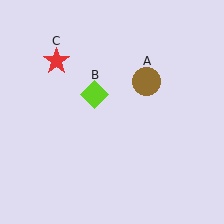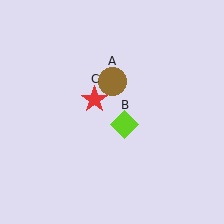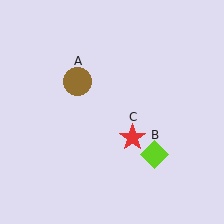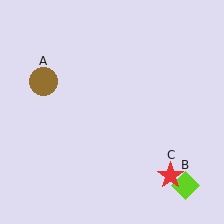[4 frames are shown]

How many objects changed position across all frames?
3 objects changed position: brown circle (object A), lime diamond (object B), red star (object C).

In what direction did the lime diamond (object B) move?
The lime diamond (object B) moved down and to the right.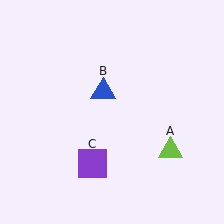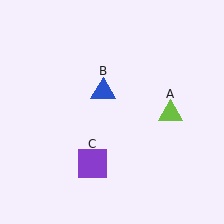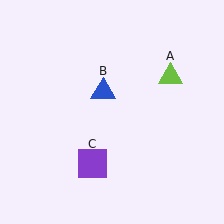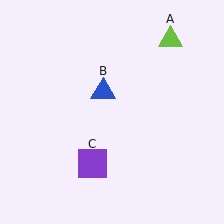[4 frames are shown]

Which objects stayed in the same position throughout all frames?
Blue triangle (object B) and purple square (object C) remained stationary.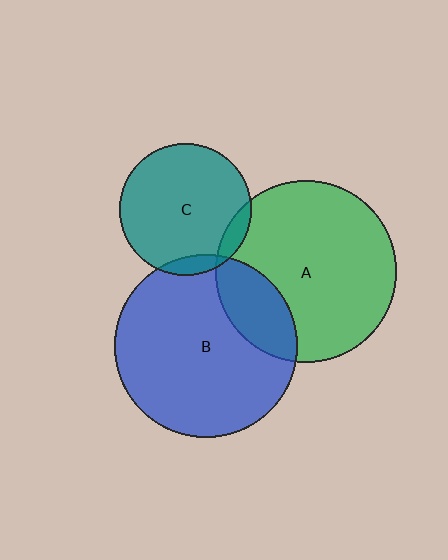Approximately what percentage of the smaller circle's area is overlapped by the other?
Approximately 5%.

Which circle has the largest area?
Circle B (blue).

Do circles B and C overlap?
Yes.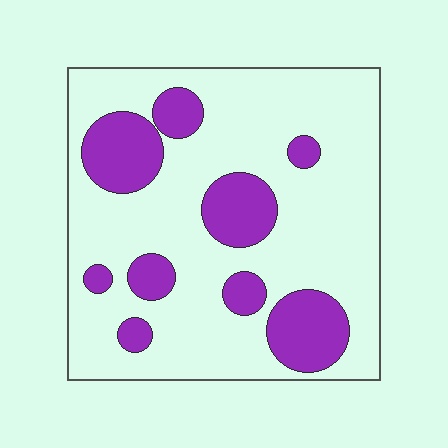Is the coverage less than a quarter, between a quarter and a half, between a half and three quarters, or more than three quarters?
Less than a quarter.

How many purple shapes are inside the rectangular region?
9.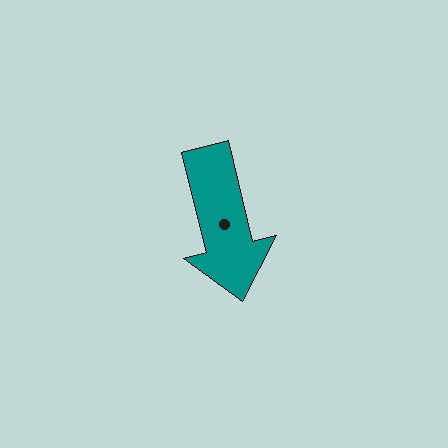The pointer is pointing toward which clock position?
Roughly 6 o'clock.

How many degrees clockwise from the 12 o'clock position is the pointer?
Approximately 166 degrees.